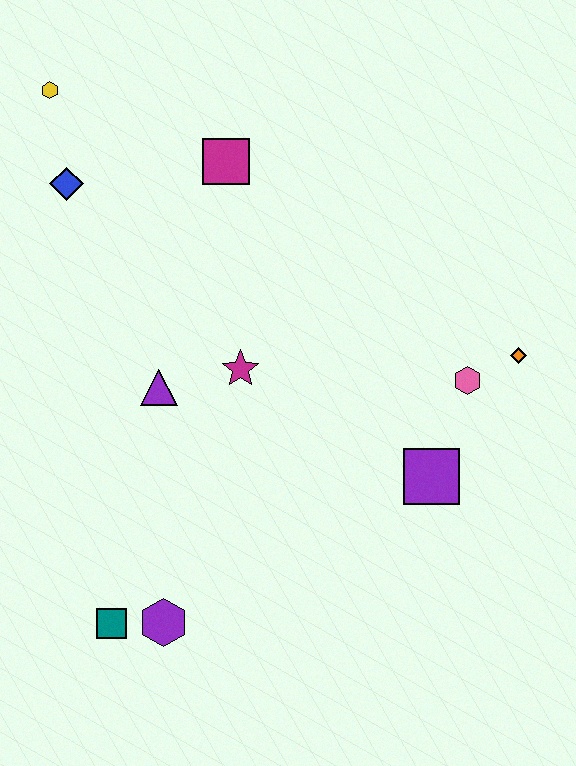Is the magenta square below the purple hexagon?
No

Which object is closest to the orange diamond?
The pink hexagon is closest to the orange diamond.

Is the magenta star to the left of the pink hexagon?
Yes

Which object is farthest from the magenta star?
The yellow hexagon is farthest from the magenta star.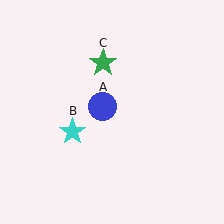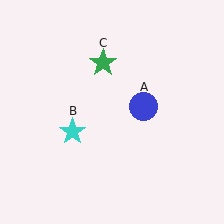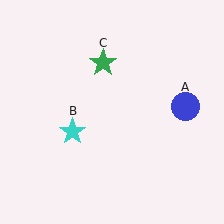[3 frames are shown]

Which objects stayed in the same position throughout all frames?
Cyan star (object B) and green star (object C) remained stationary.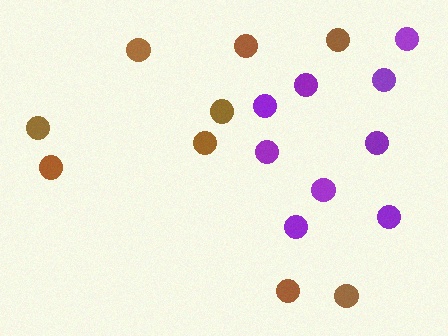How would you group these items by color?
There are 2 groups: one group of purple circles (9) and one group of brown circles (9).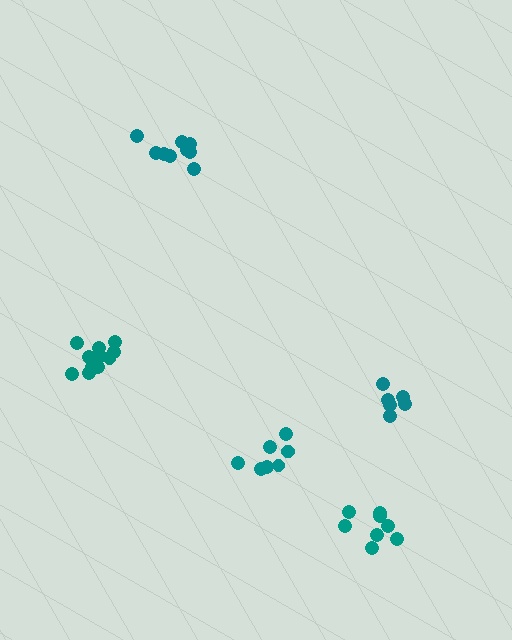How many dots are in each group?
Group 1: 7 dots, Group 2: 8 dots, Group 3: 9 dots, Group 4: 12 dots, Group 5: 6 dots (42 total).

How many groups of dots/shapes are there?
There are 5 groups.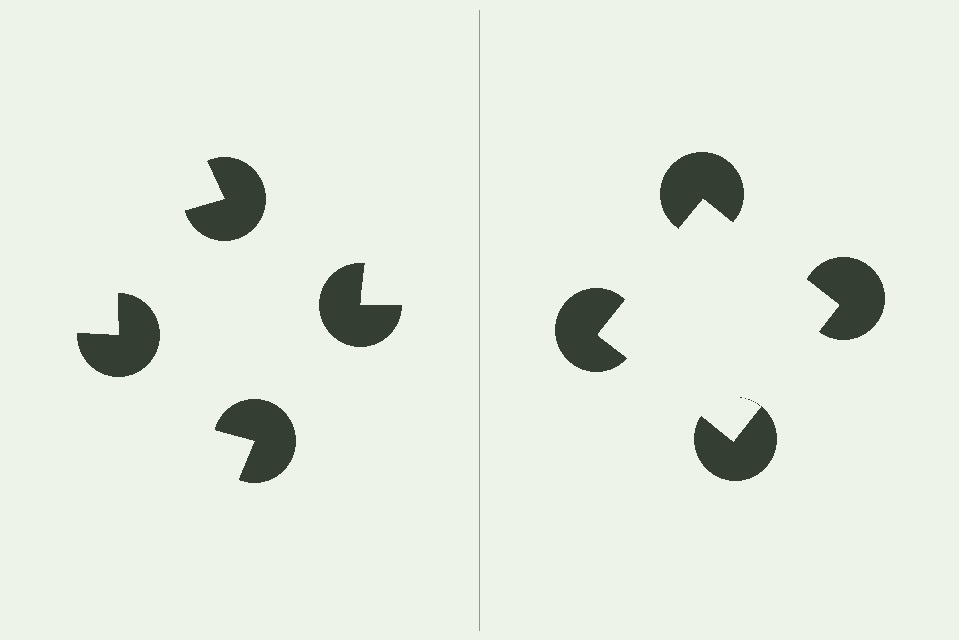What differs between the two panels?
The pac-man discs are positioned identically on both sides; only the wedge orientations differ. On the right they align to a square; on the left they are misaligned.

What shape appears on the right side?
An illusory square.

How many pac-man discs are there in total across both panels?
8 — 4 on each side.